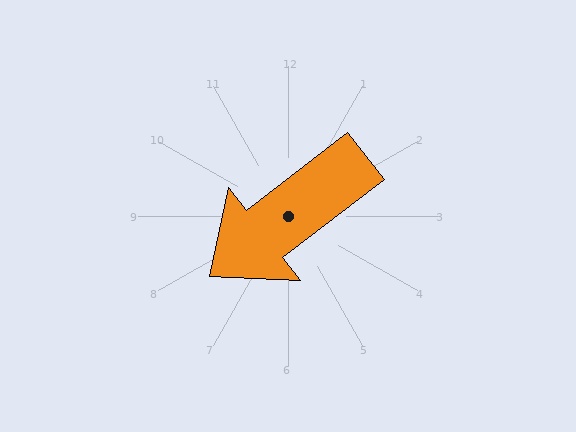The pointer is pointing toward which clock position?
Roughly 8 o'clock.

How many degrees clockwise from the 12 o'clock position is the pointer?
Approximately 232 degrees.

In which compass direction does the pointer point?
Southwest.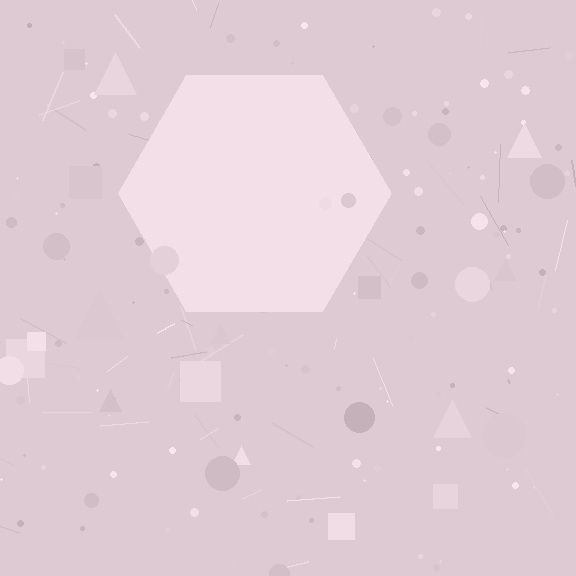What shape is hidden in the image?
A hexagon is hidden in the image.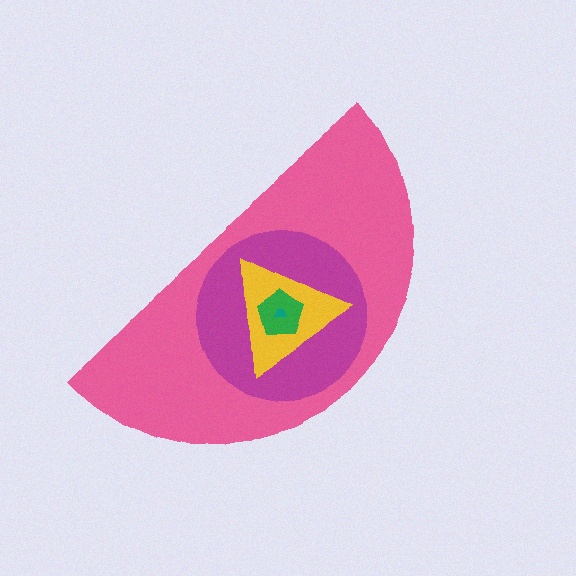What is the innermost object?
The teal trapezoid.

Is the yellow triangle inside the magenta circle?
Yes.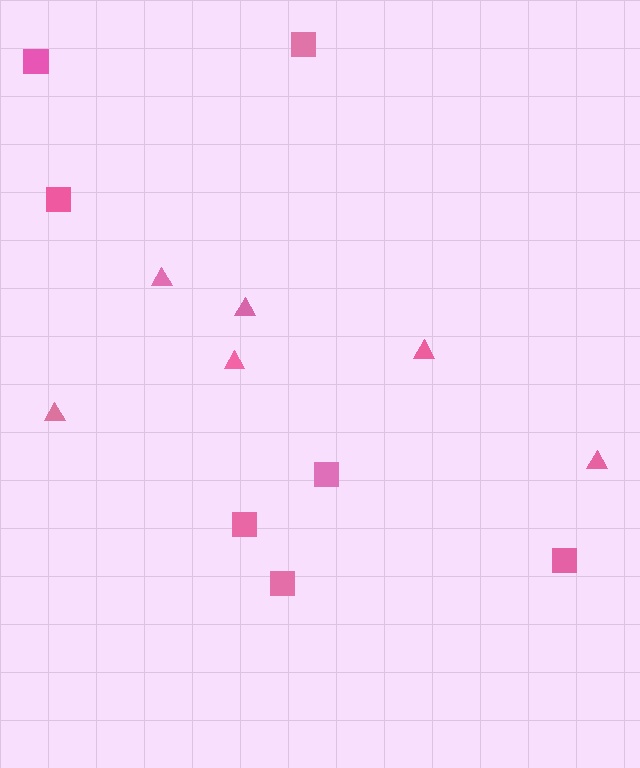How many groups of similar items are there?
There are 2 groups: one group of triangles (6) and one group of squares (7).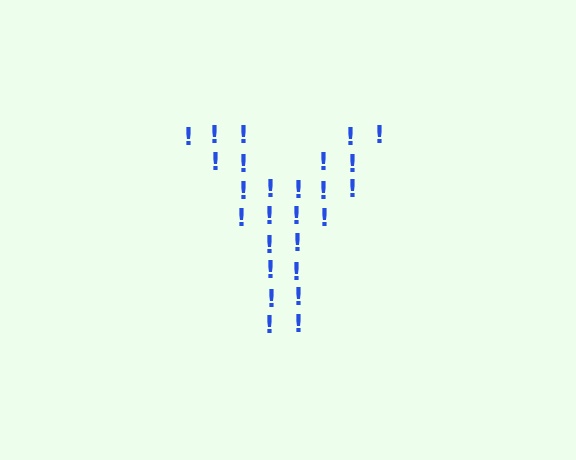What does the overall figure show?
The overall figure shows the letter Y.